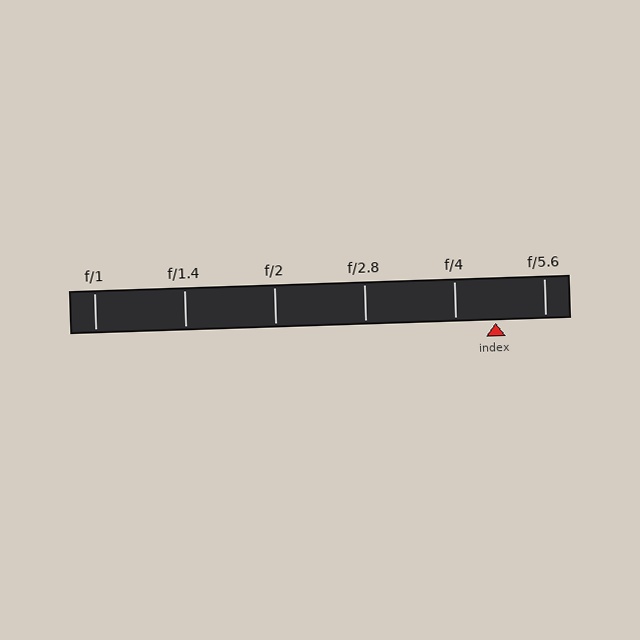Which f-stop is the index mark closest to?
The index mark is closest to f/4.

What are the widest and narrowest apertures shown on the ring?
The widest aperture shown is f/1 and the narrowest is f/5.6.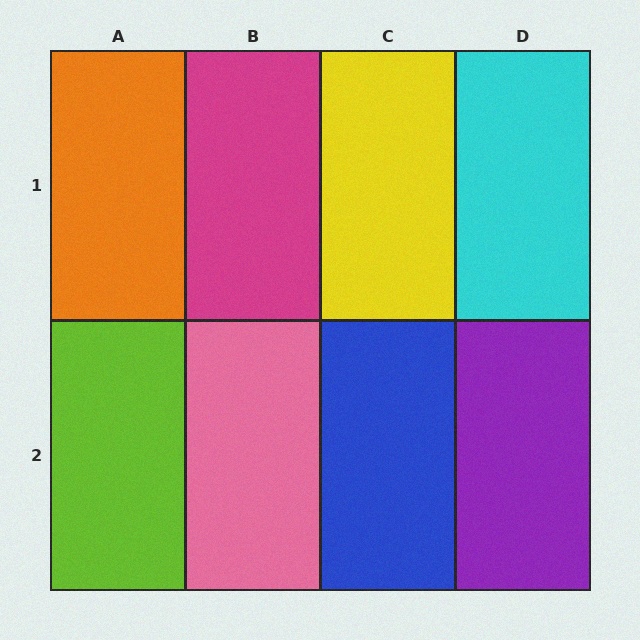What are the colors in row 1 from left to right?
Orange, magenta, yellow, cyan.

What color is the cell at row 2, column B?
Pink.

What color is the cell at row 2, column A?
Lime.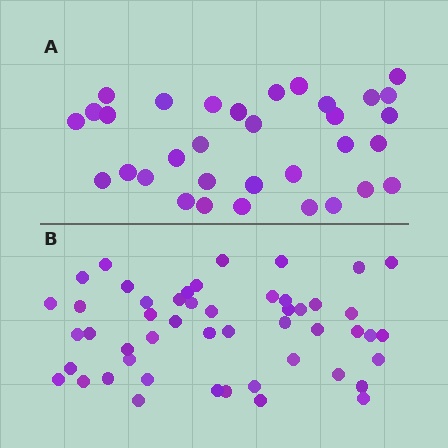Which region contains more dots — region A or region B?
Region B (the bottom region) has more dots.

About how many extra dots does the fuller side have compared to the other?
Region B has approximately 15 more dots than region A.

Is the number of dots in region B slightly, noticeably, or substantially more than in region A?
Region B has substantially more. The ratio is roughly 1.5 to 1.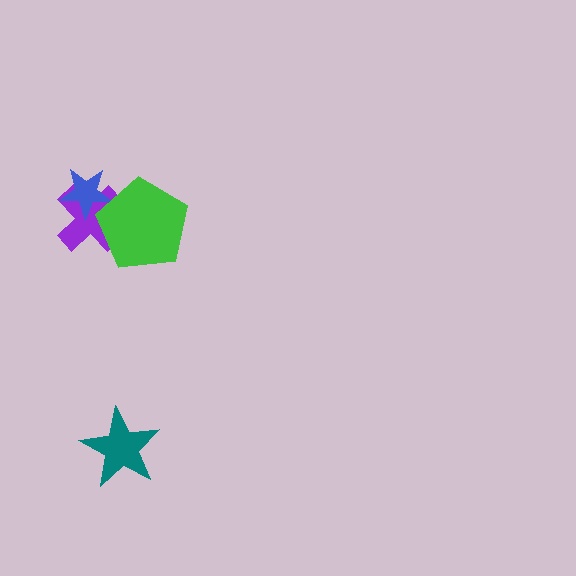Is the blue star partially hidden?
Yes, it is partially covered by another shape.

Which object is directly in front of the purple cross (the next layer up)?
The blue star is directly in front of the purple cross.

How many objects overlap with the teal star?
0 objects overlap with the teal star.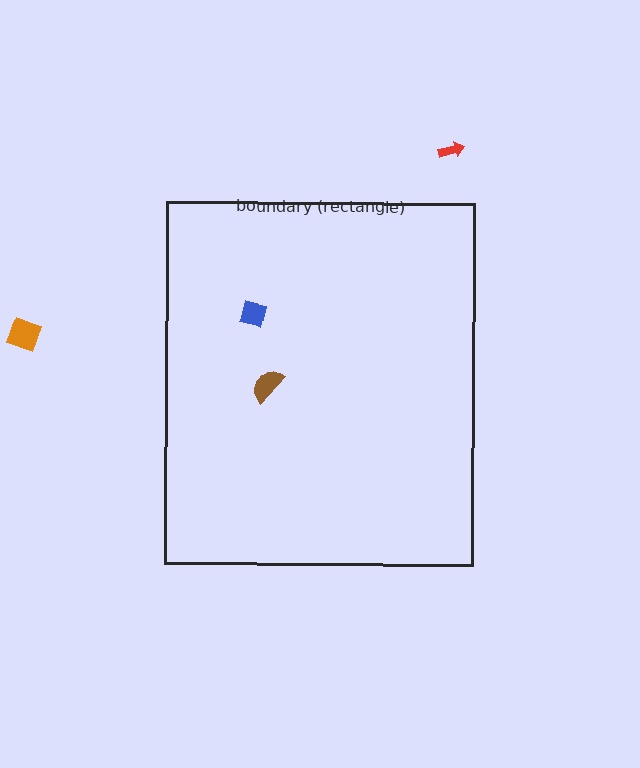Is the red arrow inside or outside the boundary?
Outside.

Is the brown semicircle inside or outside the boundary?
Inside.